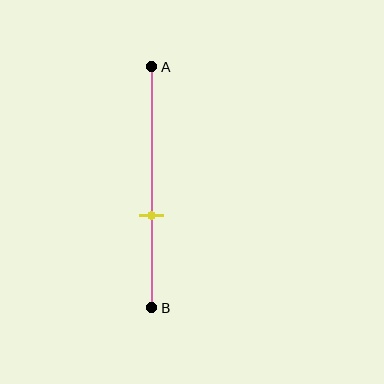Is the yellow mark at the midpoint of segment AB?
No, the mark is at about 60% from A, not at the 50% midpoint.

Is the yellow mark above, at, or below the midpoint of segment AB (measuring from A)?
The yellow mark is below the midpoint of segment AB.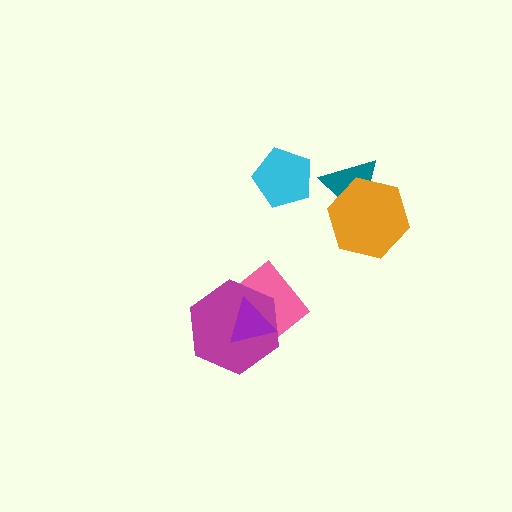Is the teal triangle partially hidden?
Yes, it is partially covered by another shape.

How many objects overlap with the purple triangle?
2 objects overlap with the purple triangle.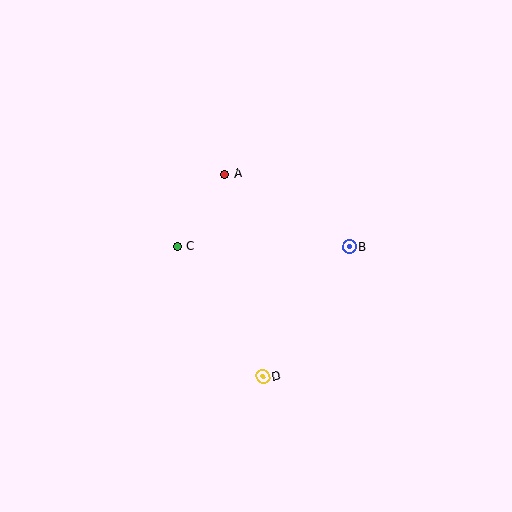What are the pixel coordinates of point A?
Point A is at (224, 174).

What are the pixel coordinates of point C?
Point C is at (177, 247).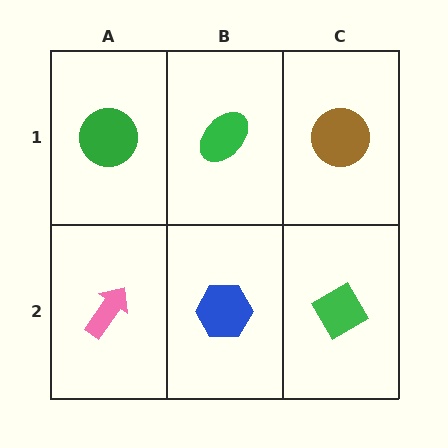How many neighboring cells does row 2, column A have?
2.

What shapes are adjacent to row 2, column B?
A green ellipse (row 1, column B), a pink arrow (row 2, column A), a green diamond (row 2, column C).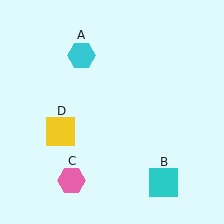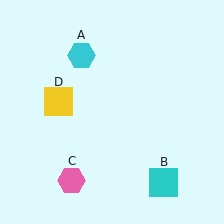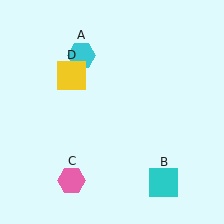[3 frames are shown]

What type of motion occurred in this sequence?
The yellow square (object D) rotated clockwise around the center of the scene.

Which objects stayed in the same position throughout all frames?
Cyan hexagon (object A) and cyan square (object B) and pink hexagon (object C) remained stationary.